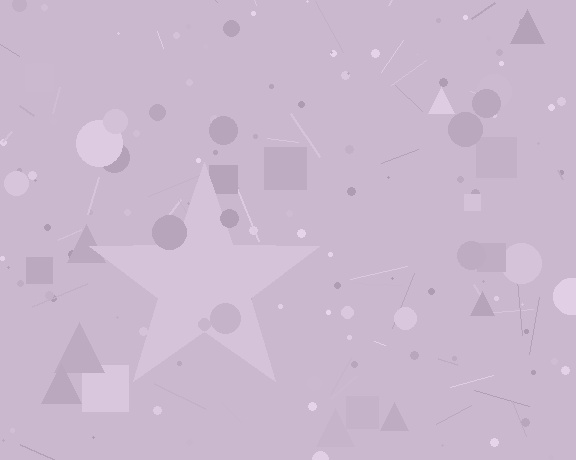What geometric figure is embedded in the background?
A star is embedded in the background.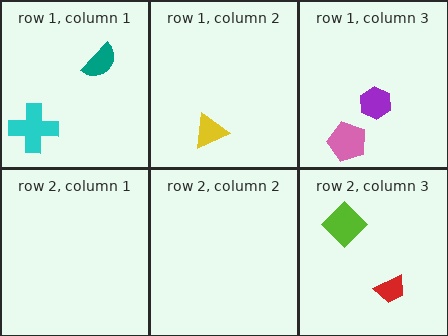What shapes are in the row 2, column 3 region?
The lime diamond, the red trapezoid.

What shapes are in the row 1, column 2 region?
The yellow triangle.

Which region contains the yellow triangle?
The row 1, column 2 region.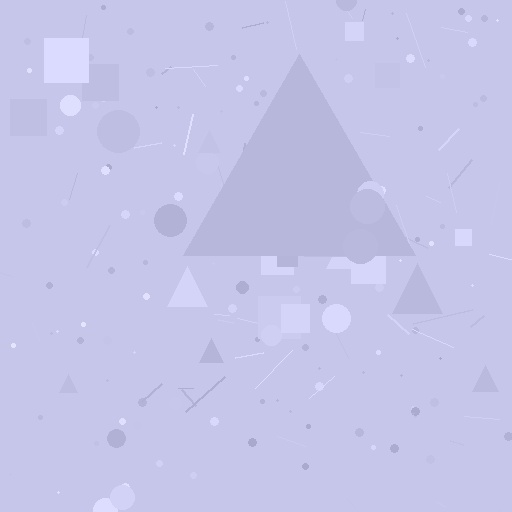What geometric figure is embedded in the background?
A triangle is embedded in the background.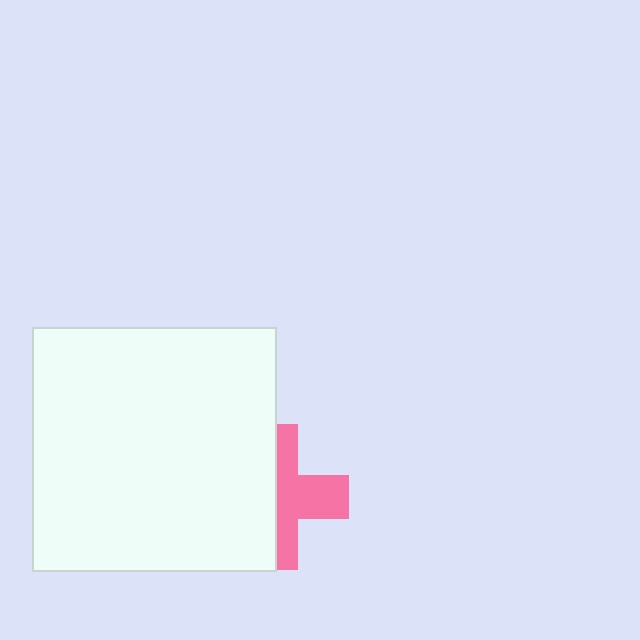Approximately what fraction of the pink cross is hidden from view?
Roughly 52% of the pink cross is hidden behind the white square.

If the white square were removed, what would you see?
You would see the complete pink cross.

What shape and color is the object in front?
The object in front is a white square.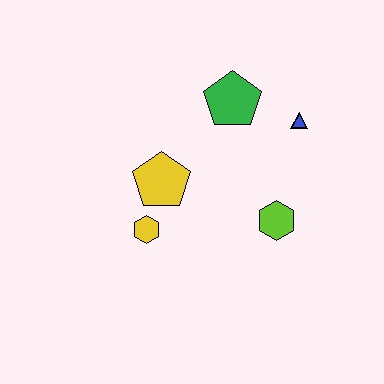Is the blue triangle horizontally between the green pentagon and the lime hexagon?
No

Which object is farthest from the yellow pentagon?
The blue triangle is farthest from the yellow pentagon.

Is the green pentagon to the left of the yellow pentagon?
No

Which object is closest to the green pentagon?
The blue triangle is closest to the green pentagon.